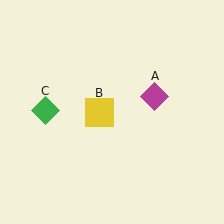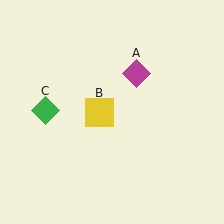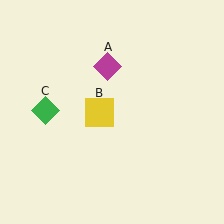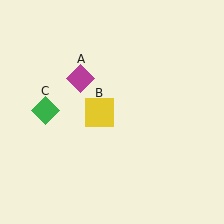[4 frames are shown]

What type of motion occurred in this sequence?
The magenta diamond (object A) rotated counterclockwise around the center of the scene.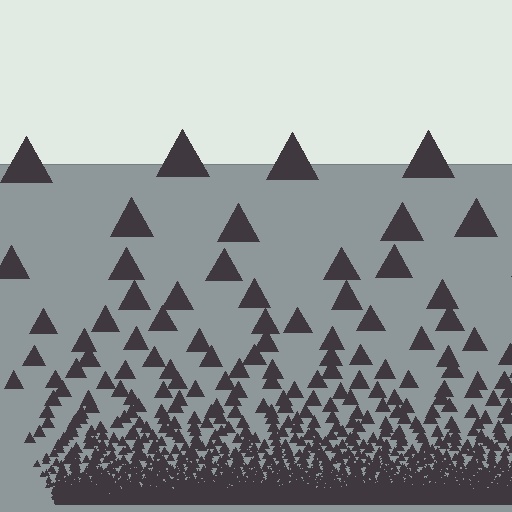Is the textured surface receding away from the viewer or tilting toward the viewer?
The surface appears to tilt toward the viewer. Texture elements get larger and sparser toward the top.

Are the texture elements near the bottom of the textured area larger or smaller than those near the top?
Smaller. The gradient is inverted — elements near the bottom are smaller and denser.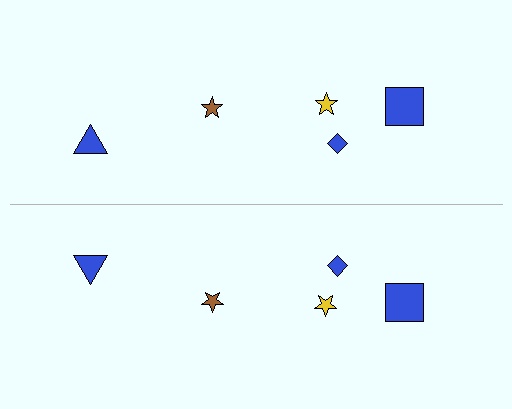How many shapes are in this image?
There are 10 shapes in this image.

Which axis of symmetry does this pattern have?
The pattern has a horizontal axis of symmetry running through the center of the image.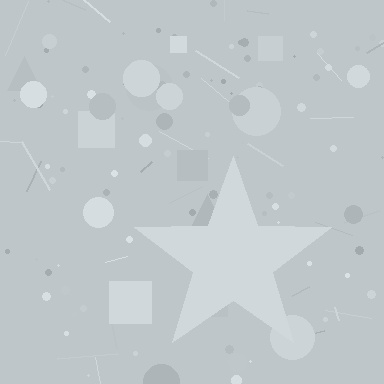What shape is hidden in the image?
A star is hidden in the image.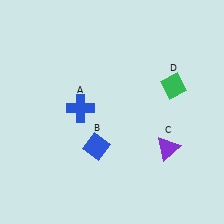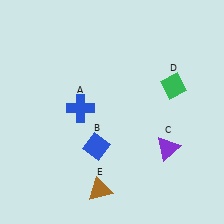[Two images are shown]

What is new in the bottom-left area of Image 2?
A brown triangle (E) was added in the bottom-left area of Image 2.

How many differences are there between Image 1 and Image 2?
There is 1 difference between the two images.